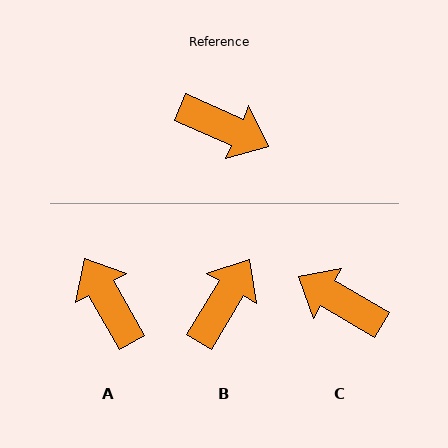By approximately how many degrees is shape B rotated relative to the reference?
Approximately 82 degrees counter-clockwise.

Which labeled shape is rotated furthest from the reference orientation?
C, about 174 degrees away.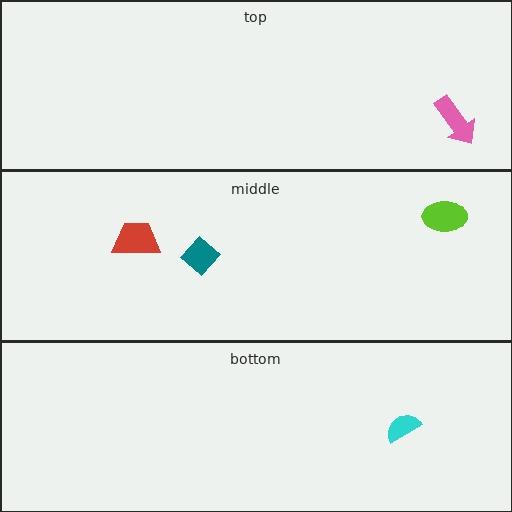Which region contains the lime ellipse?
The middle region.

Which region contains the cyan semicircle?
The bottom region.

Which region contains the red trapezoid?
The middle region.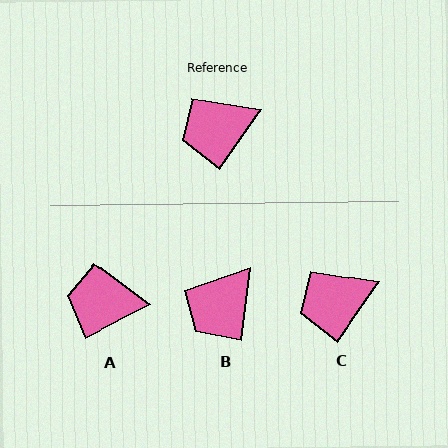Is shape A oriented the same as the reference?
No, it is off by about 28 degrees.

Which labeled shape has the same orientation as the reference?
C.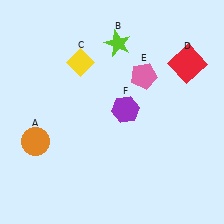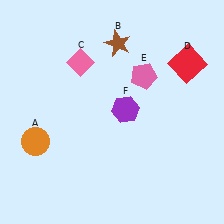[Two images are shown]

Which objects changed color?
B changed from lime to brown. C changed from yellow to pink.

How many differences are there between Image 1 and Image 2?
There are 2 differences between the two images.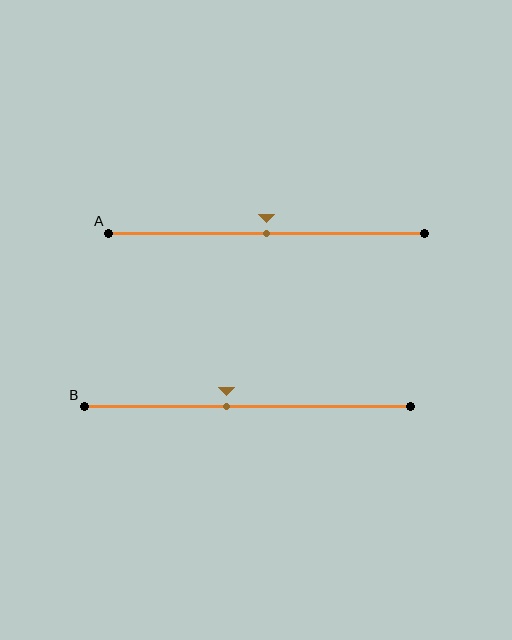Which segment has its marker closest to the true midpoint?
Segment A has its marker closest to the true midpoint.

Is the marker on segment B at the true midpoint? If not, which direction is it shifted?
No, the marker on segment B is shifted to the left by about 7% of the segment length.